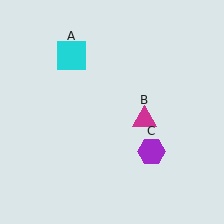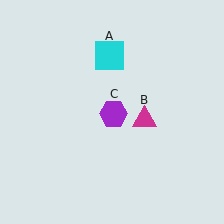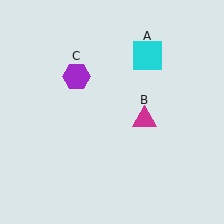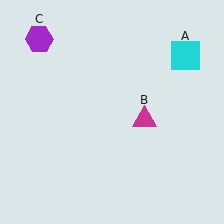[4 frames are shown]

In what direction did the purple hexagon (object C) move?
The purple hexagon (object C) moved up and to the left.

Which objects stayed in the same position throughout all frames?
Magenta triangle (object B) remained stationary.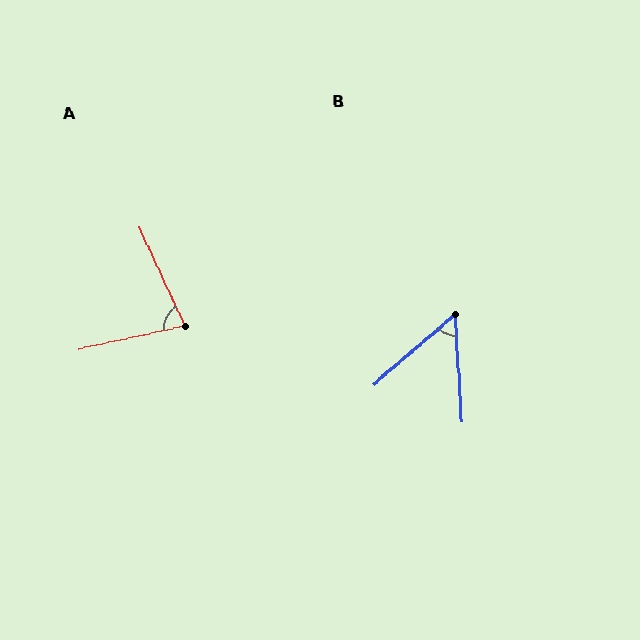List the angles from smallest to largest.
B (53°), A (78°).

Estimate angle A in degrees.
Approximately 78 degrees.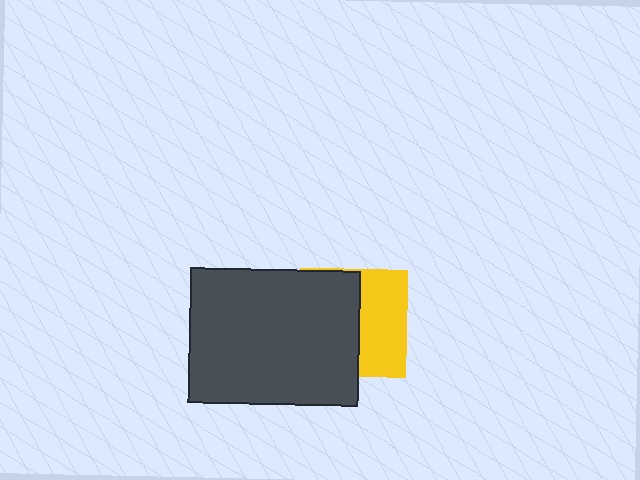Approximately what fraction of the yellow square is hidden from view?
Roughly 55% of the yellow square is hidden behind the dark gray rectangle.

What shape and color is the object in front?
The object in front is a dark gray rectangle.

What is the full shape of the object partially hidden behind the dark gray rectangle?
The partially hidden object is a yellow square.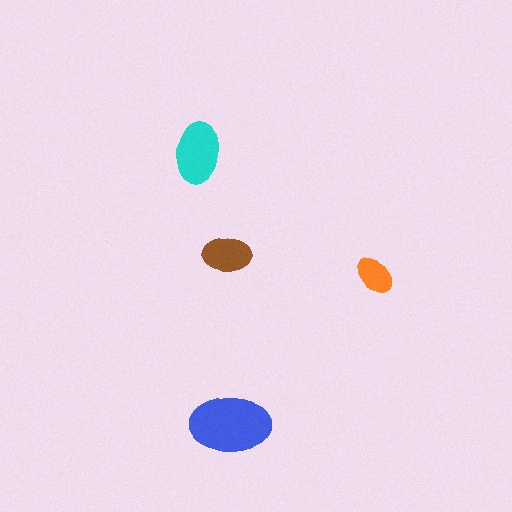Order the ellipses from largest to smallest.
the blue one, the cyan one, the brown one, the orange one.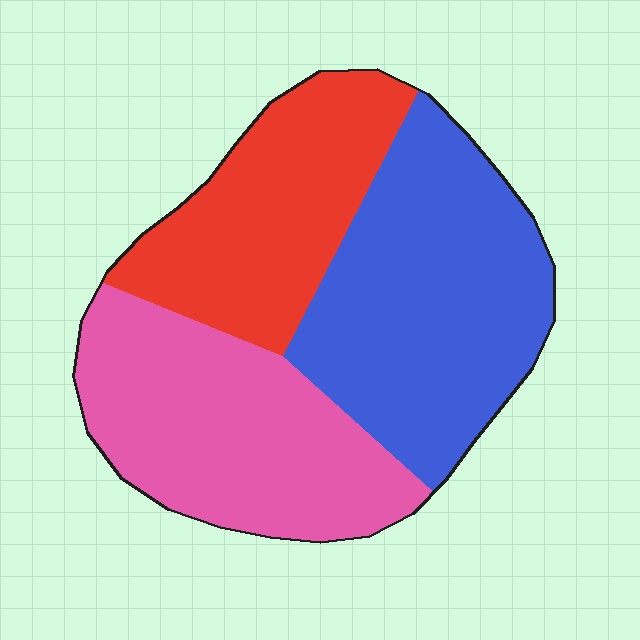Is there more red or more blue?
Blue.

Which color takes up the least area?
Red, at roughly 25%.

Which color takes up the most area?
Blue, at roughly 40%.